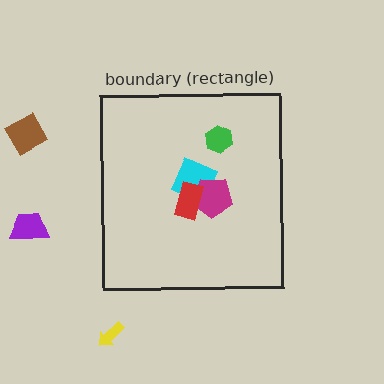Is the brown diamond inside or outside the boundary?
Outside.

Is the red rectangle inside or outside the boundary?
Inside.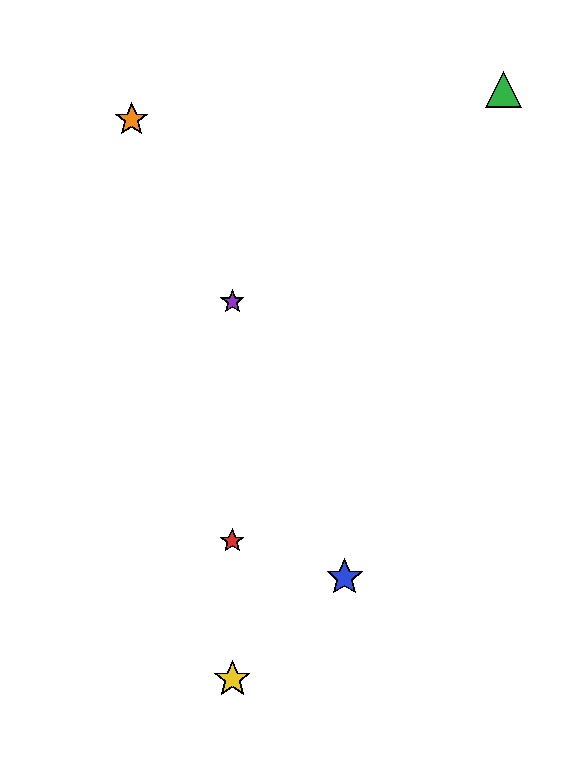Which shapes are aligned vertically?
The red star, the yellow star, the purple star are aligned vertically.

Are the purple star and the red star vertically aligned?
Yes, both are at x≈232.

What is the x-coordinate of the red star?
The red star is at x≈232.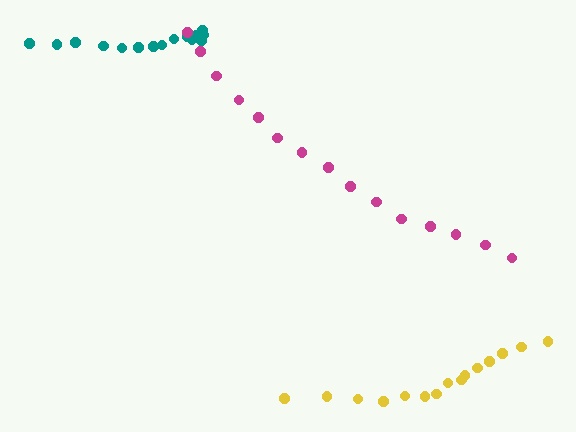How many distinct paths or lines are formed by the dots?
There are 3 distinct paths.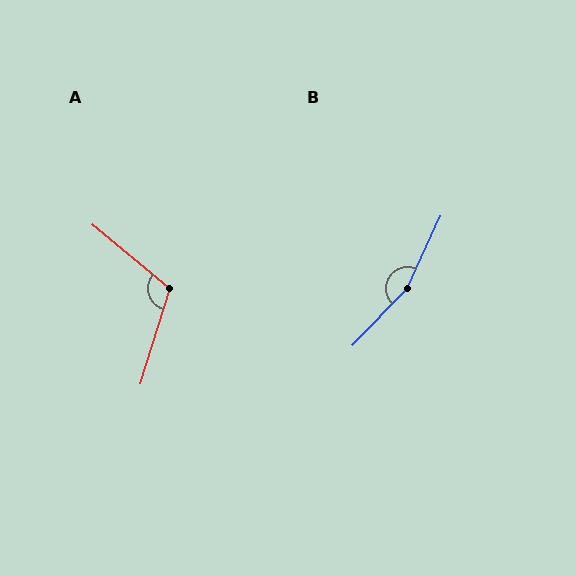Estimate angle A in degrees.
Approximately 113 degrees.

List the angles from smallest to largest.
A (113°), B (161°).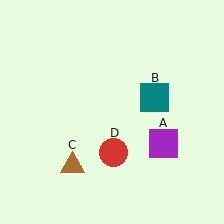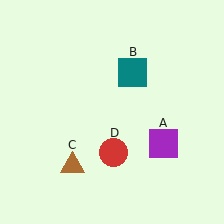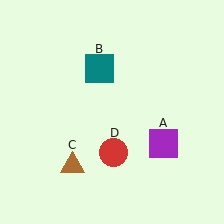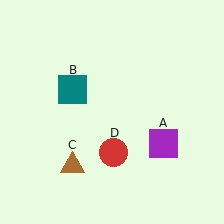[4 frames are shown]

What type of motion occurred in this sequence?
The teal square (object B) rotated counterclockwise around the center of the scene.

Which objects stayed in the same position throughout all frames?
Purple square (object A) and brown triangle (object C) and red circle (object D) remained stationary.